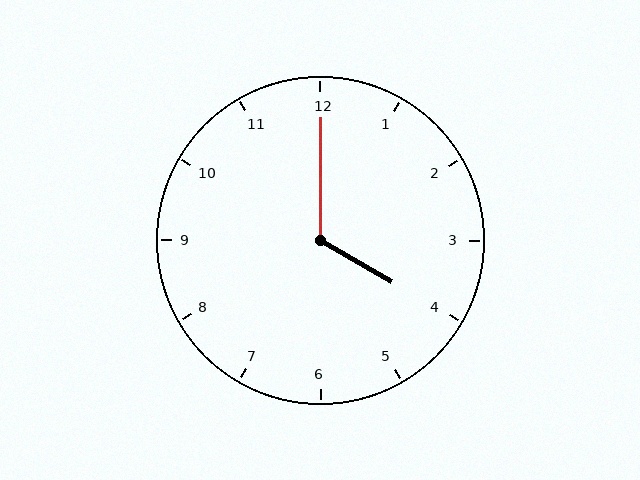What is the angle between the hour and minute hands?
Approximately 120 degrees.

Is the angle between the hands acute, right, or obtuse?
It is obtuse.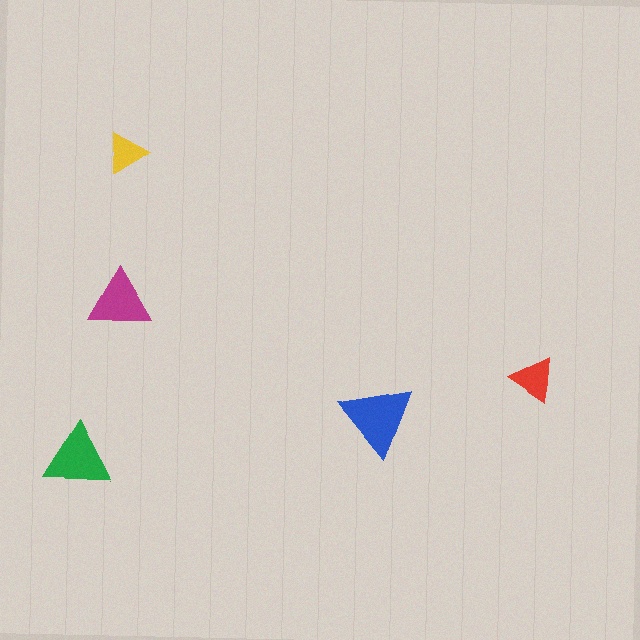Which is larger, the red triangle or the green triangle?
The green one.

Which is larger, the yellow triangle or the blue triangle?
The blue one.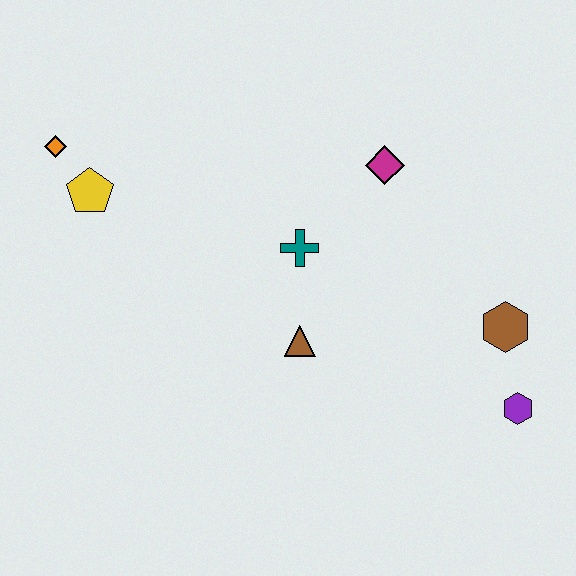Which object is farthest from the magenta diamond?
The orange diamond is farthest from the magenta diamond.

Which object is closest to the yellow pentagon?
The orange diamond is closest to the yellow pentagon.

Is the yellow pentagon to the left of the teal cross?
Yes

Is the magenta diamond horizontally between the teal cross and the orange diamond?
No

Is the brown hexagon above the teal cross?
No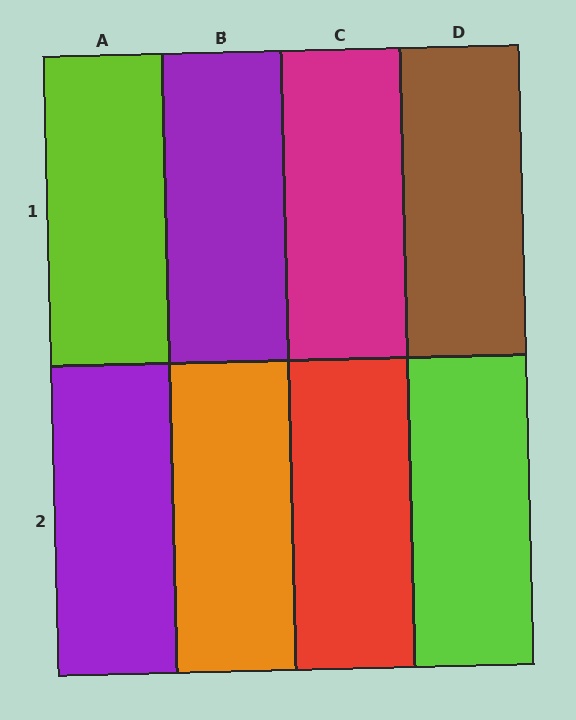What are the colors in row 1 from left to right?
Lime, purple, magenta, brown.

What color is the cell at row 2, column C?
Red.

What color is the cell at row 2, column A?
Purple.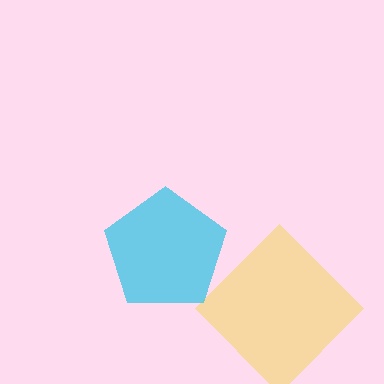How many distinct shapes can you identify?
There are 2 distinct shapes: a yellow diamond, a cyan pentagon.